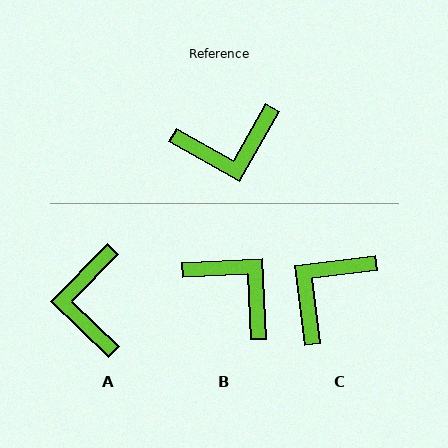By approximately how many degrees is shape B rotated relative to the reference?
Approximately 122 degrees counter-clockwise.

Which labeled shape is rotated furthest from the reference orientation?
C, about 144 degrees away.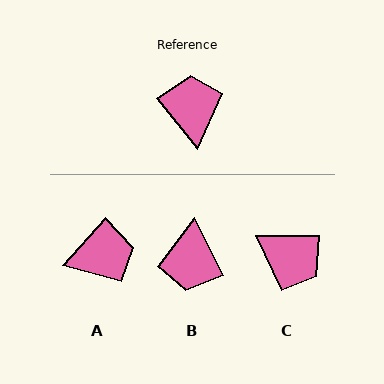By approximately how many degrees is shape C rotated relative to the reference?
Approximately 130 degrees clockwise.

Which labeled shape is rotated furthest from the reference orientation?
B, about 168 degrees away.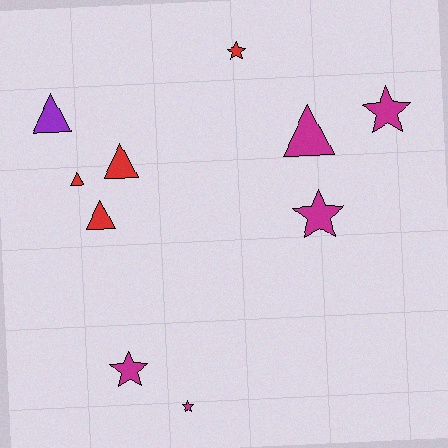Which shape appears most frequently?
Star, with 5 objects.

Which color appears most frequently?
Magenta, with 5 objects.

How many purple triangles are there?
There is 1 purple triangle.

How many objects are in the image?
There are 10 objects.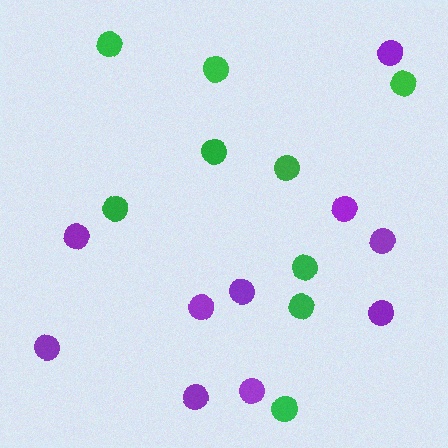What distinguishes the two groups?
There are 2 groups: one group of green circles (9) and one group of purple circles (10).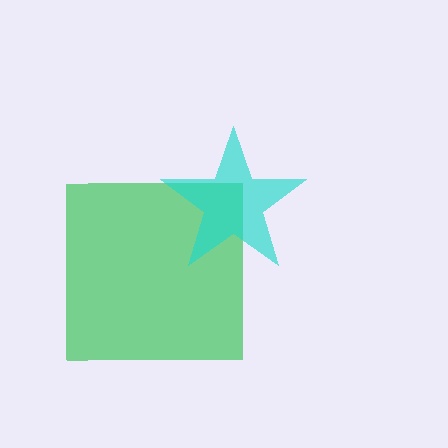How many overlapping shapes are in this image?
There are 2 overlapping shapes in the image.